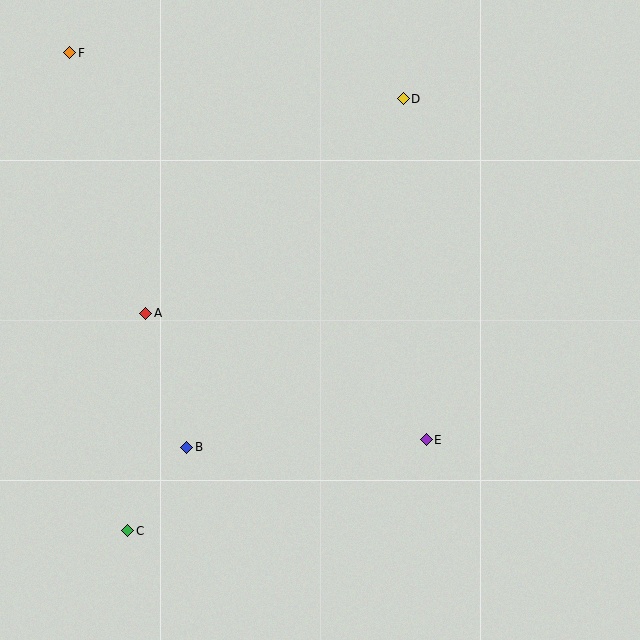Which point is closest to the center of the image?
Point E at (426, 440) is closest to the center.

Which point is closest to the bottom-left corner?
Point C is closest to the bottom-left corner.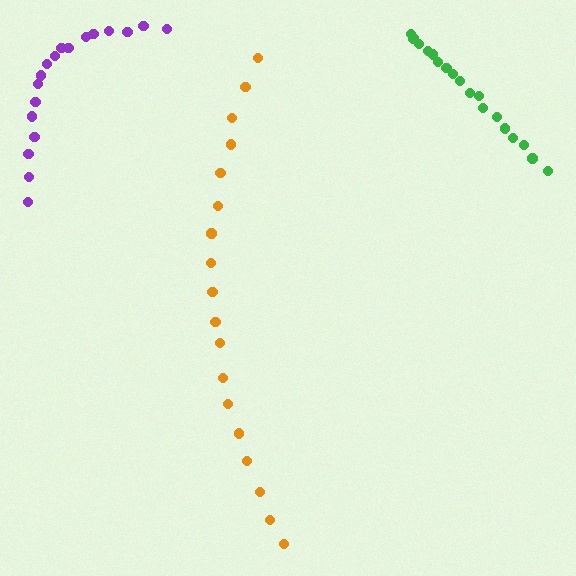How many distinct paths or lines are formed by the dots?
There are 3 distinct paths.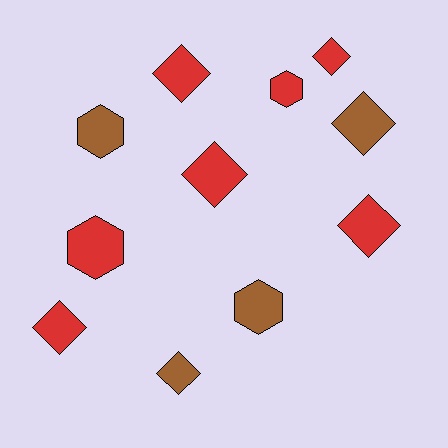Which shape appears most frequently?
Diamond, with 7 objects.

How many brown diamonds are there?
There are 2 brown diamonds.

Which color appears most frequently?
Red, with 7 objects.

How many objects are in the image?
There are 11 objects.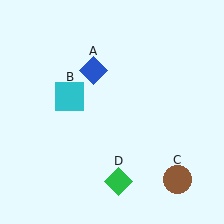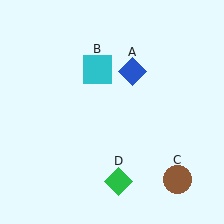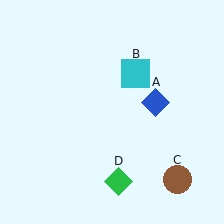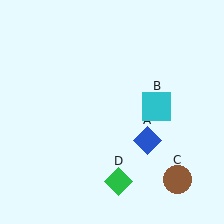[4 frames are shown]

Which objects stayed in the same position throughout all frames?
Brown circle (object C) and green diamond (object D) remained stationary.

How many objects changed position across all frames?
2 objects changed position: blue diamond (object A), cyan square (object B).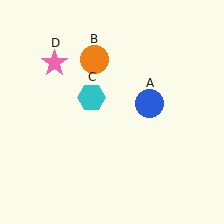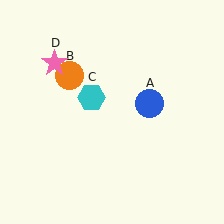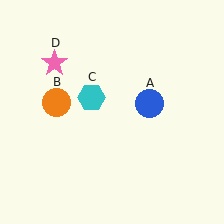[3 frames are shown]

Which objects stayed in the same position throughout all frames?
Blue circle (object A) and cyan hexagon (object C) and pink star (object D) remained stationary.